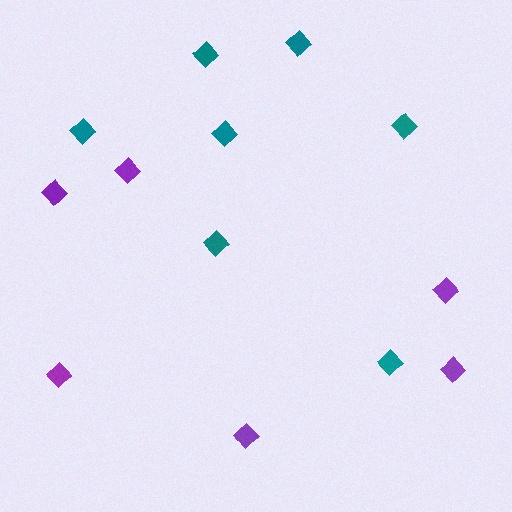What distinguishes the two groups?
There are 2 groups: one group of teal diamonds (7) and one group of purple diamonds (6).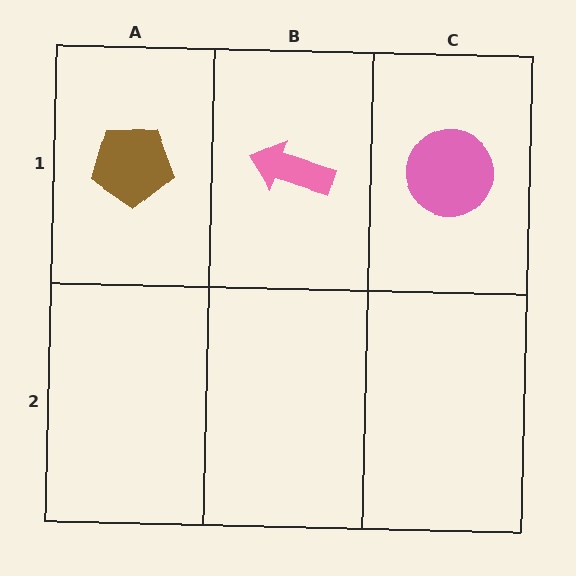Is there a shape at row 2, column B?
No, that cell is empty.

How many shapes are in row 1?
3 shapes.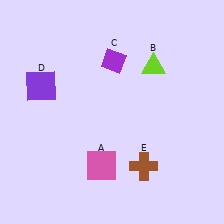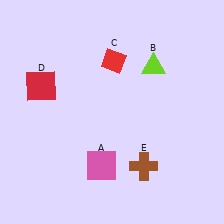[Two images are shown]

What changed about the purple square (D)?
In Image 1, D is purple. In Image 2, it changed to red.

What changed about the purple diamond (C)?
In Image 1, C is purple. In Image 2, it changed to red.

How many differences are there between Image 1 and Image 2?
There are 2 differences between the two images.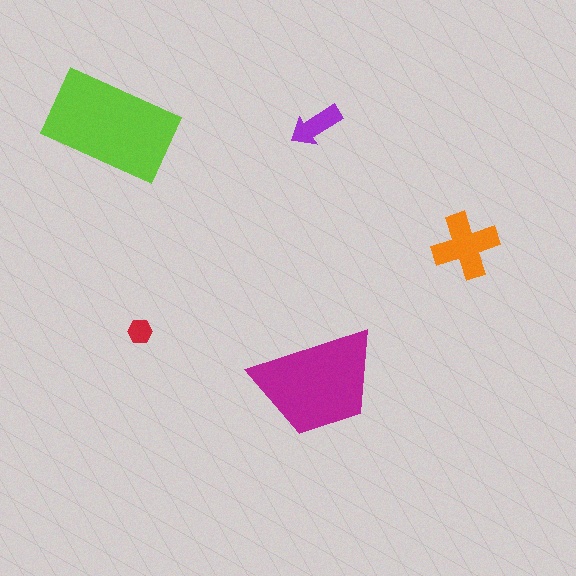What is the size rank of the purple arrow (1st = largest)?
4th.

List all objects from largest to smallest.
The lime rectangle, the magenta trapezoid, the orange cross, the purple arrow, the red hexagon.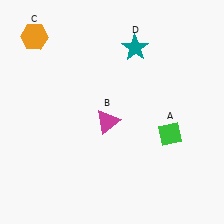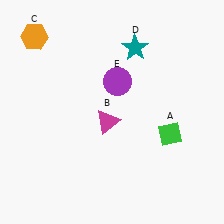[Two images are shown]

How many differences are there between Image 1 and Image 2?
There is 1 difference between the two images.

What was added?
A purple circle (E) was added in Image 2.